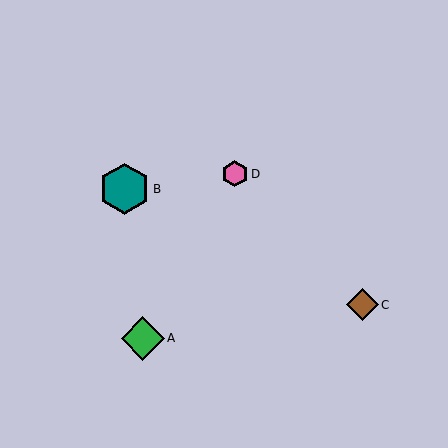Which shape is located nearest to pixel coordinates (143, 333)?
The green diamond (labeled A) at (143, 338) is nearest to that location.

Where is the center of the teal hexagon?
The center of the teal hexagon is at (125, 189).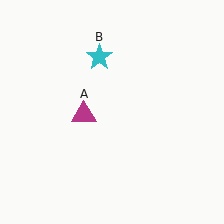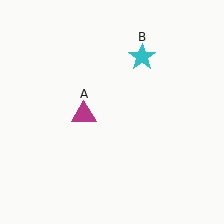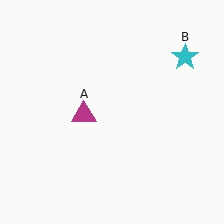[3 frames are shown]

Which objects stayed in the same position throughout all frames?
Magenta triangle (object A) remained stationary.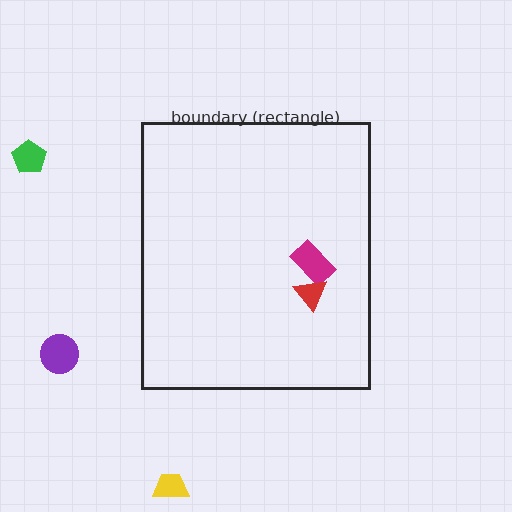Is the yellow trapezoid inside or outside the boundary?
Outside.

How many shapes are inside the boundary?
2 inside, 3 outside.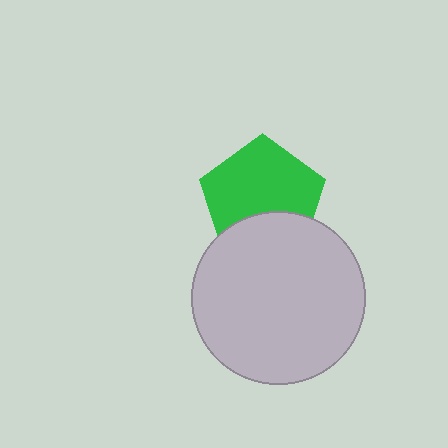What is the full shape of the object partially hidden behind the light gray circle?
The partially hidden object is a green pentagon.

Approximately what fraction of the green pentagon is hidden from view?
Roughly 31% of the green pentagon is hidden behind the light gray circle.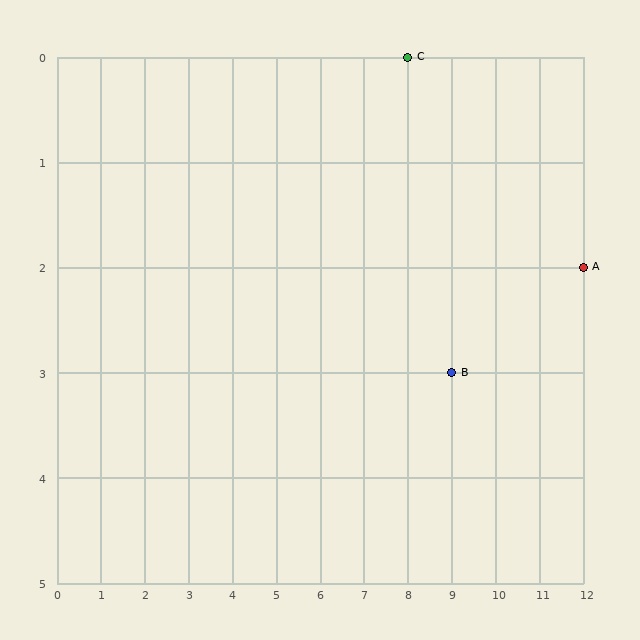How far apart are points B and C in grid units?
Points B and C are 1 column and 3 rows apart (about 3.2 grid units diagonally).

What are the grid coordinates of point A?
Point A is at grid coordinates (12, 2).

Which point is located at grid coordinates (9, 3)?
Point B is at (9, 3).